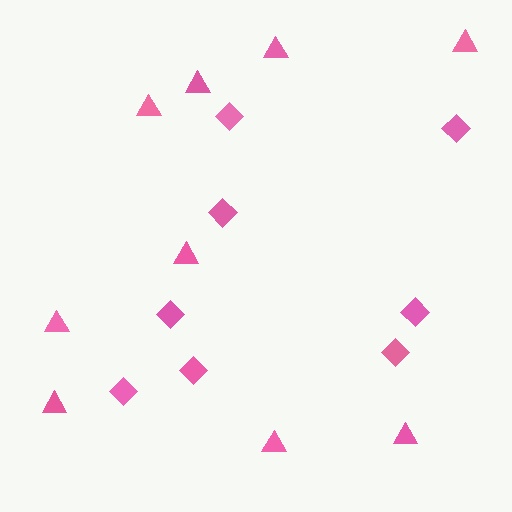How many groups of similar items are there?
There are 2 groups: one group of diamonds (8) and one group of triangles (9).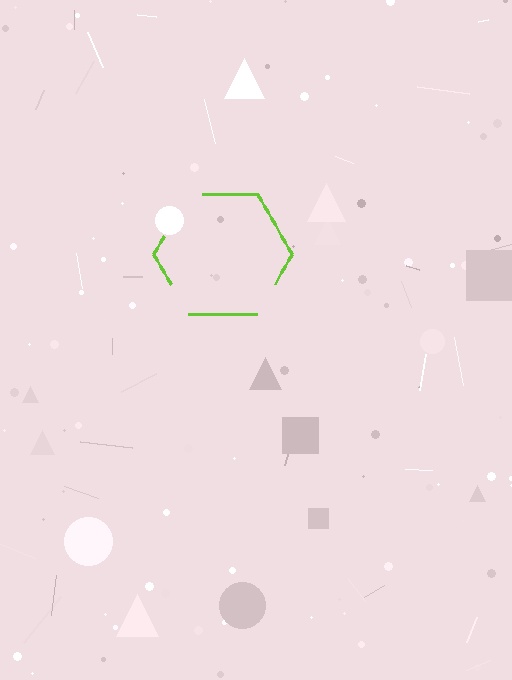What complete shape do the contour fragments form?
The contour fragments form a hexagon.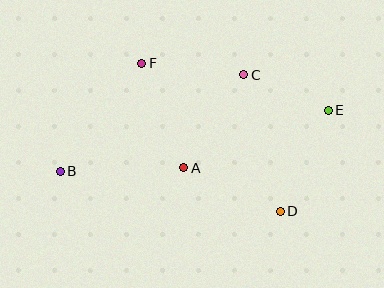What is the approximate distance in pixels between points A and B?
The distance between A and B is approximately 123 pixels.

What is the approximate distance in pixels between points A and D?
The distance between A and D is approximately 106 pixels.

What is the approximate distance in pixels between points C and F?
The distance between C and F is approximately 103 pixels.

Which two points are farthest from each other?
Points B and E are farthest from each other.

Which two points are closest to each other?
Points C and E are closest to each other.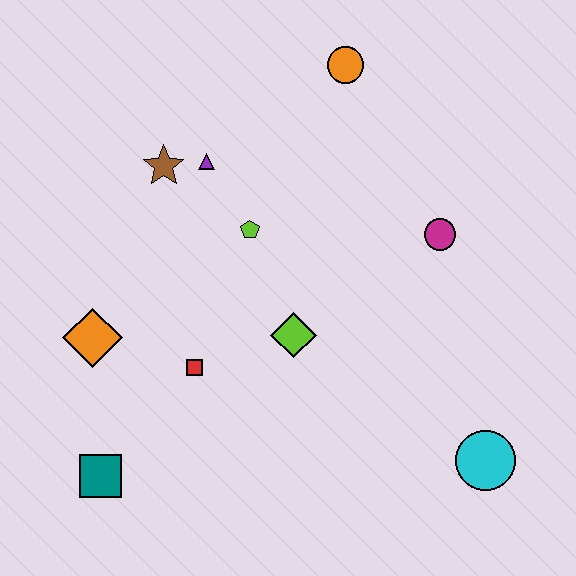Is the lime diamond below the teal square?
No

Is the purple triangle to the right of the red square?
Yes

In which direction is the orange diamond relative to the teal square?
The orange diamond is above the teal square.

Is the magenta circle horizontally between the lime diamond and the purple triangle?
No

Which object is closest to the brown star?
The purple triangle is closest to the brown star.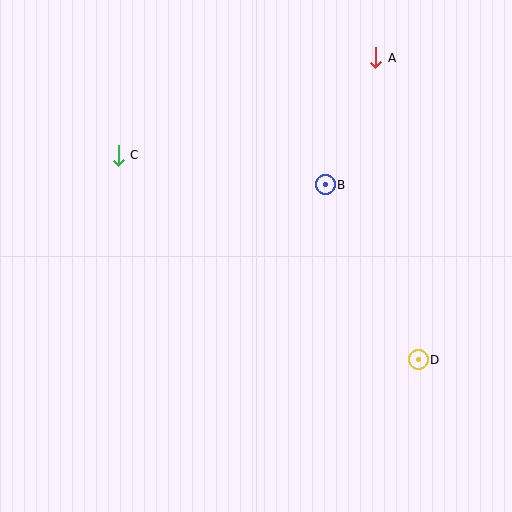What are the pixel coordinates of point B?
Point B is at (325, 185).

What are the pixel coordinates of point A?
Point A is at (376, 58).